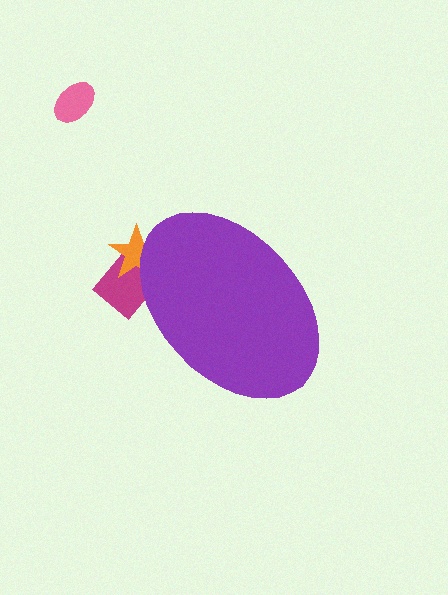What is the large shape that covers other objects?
A purple ellipse.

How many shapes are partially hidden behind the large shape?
2 shapes are partially hidden.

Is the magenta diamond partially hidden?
Yes, the magenta diamond is partially hidden behind the purple ellipse.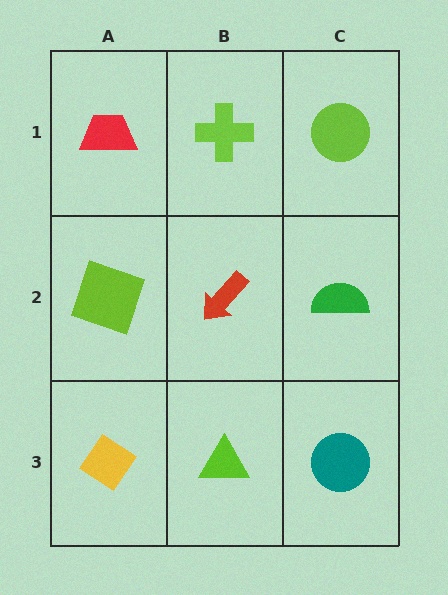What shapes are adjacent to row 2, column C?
A lime circle (row 1, column C), a teal circle (row 3, column C), a red arrow (row 2, column B).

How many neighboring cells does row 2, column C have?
3.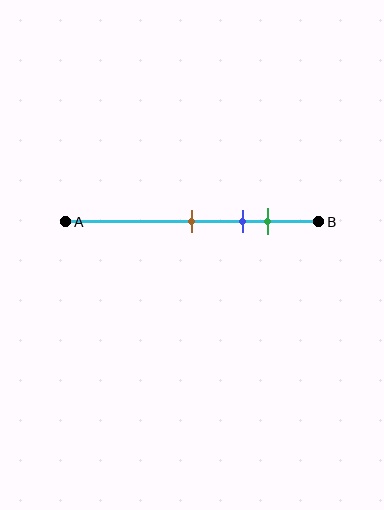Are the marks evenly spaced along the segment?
Yes, the marks are approximately evenly spaced.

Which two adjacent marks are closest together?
The blue and green marks are the closest adjacent pair.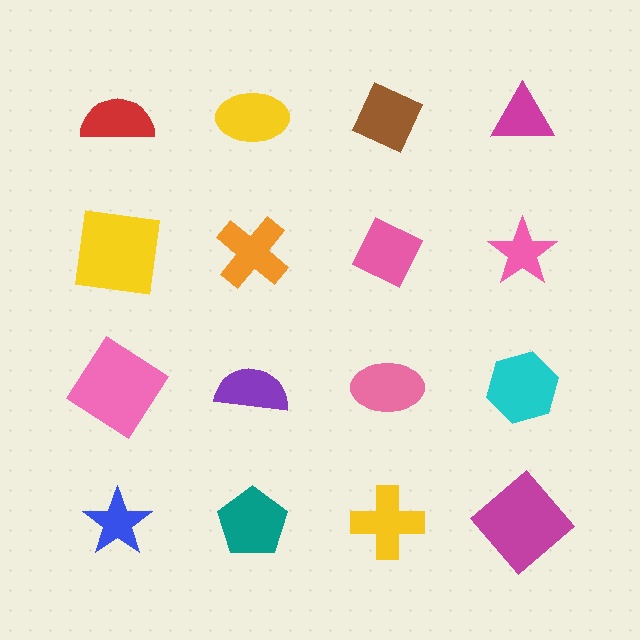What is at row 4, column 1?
A blue star.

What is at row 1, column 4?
A magenta triangle.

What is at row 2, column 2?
An orange cross.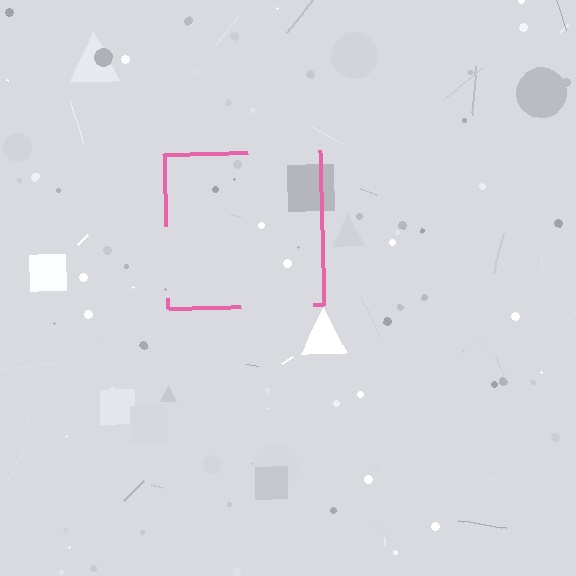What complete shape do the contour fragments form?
The contour fragments form a square.